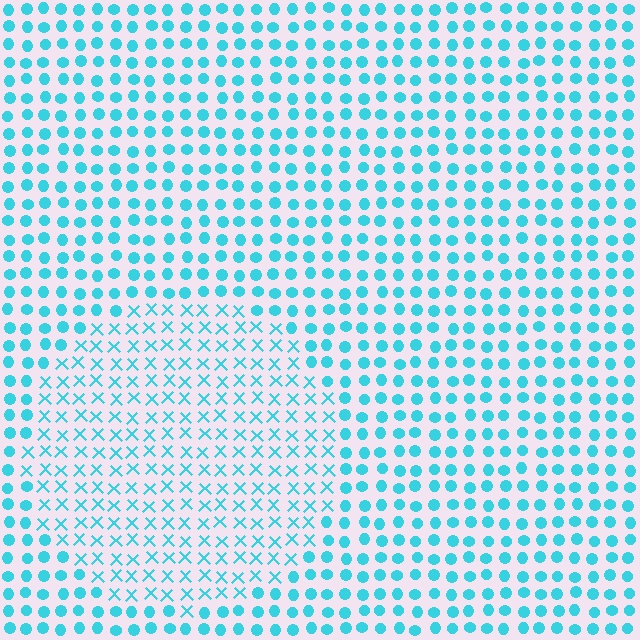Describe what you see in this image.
The image is filled with small cyan elements arranged in a uniform grid. A circle-shaped region contains X marks, while the surrounding area contains circles. The boundary is defined purely by the change in element shape.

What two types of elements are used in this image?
The image uses X marks inside the circle region and circles outside it.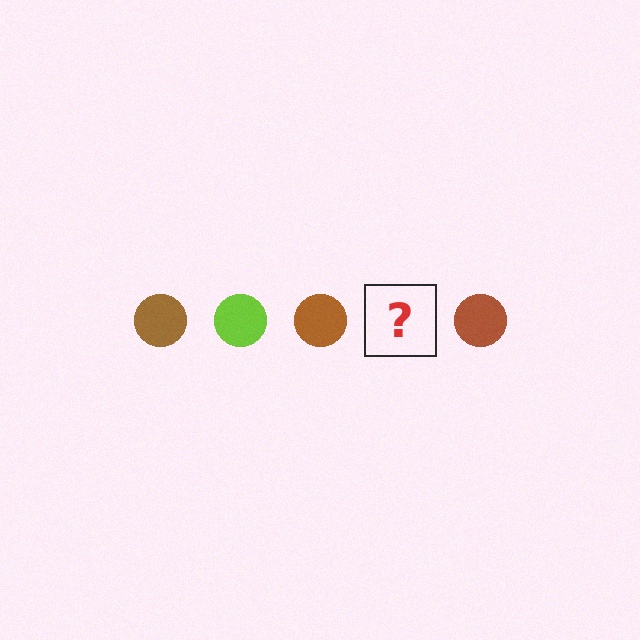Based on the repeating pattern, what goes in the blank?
The blank should be a lime circle.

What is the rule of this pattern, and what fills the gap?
The rule is that the pattern cycles through brown, lime circles. The gap should be filled with a lime circle.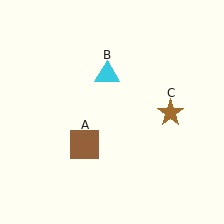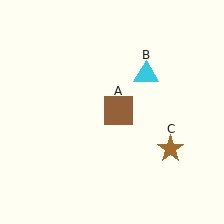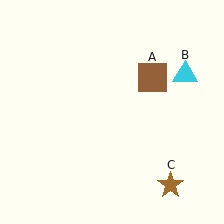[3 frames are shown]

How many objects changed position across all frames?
3 objects changed position: brown square (object A), cyan triangle (object B), brown star (object C).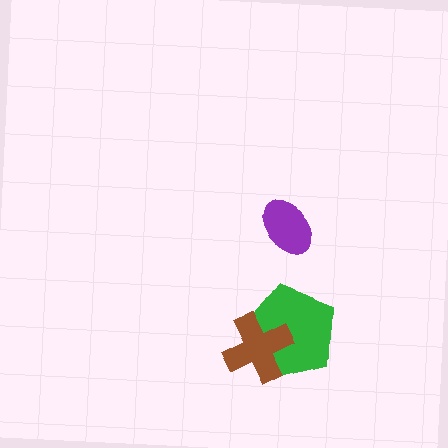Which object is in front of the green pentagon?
The brown cross is in front of the green pentagon.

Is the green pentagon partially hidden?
Yes, it is partially covered by another shape.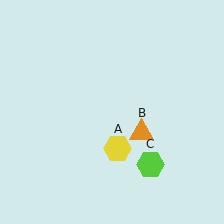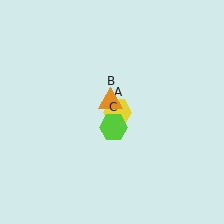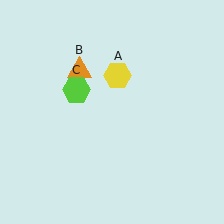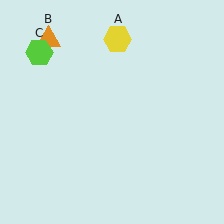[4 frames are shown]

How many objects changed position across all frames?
3 objects changed position: yellow hexagon (object A), orange triangle (object B), lime hexagon (object C).